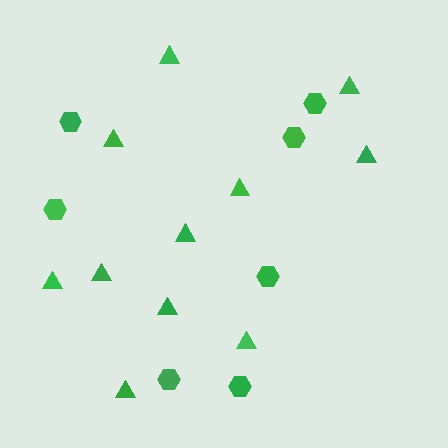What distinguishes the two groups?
There are 2 groups: one group of hexagons (7) and one group of triangles (11).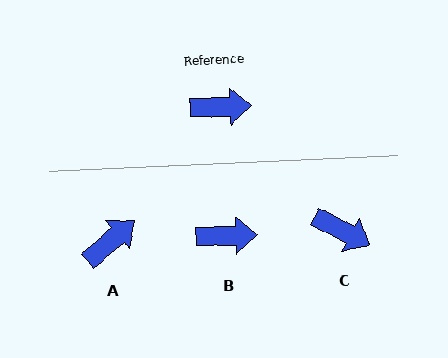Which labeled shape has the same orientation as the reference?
B.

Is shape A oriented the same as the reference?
No, it is off by about 38 degrees.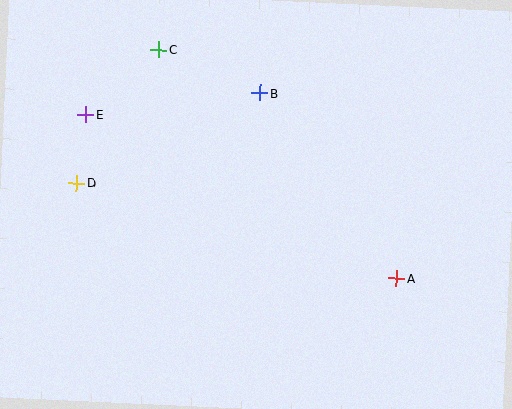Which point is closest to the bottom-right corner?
Point A is closest to the bottom-right corner.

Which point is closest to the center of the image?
Point B at (260, 93) is closest to the center.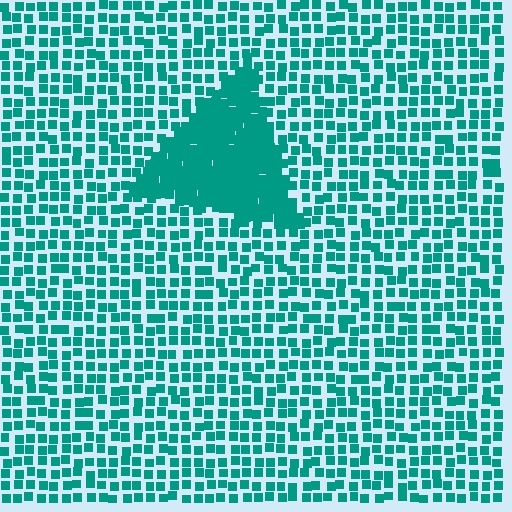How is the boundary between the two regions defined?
The boundary is defined by a change in element density (approximately 2.5x ratio). All elements are the same color, size, and shape.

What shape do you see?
I see a triangle.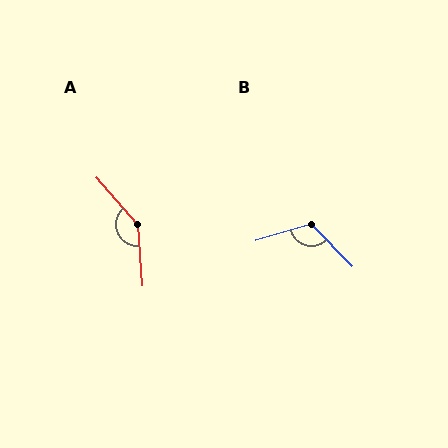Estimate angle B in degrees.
Approximately 118 degrees.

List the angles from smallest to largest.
B (118°), A (142°).